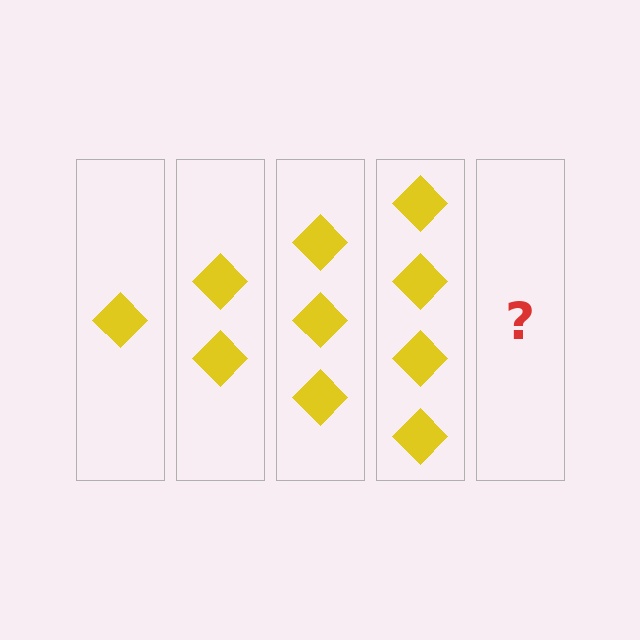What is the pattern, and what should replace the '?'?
The pattern is that each step adds one more diamond. The '?' should be 5 diamonds.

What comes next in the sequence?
The next element should be 5 diamonds.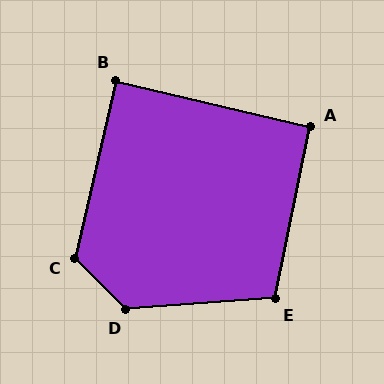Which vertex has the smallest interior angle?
B, at approximately 90 degrees.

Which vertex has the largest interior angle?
D, at approximately 131 degrees.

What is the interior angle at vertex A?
Approximately 92 degrees (approximately right).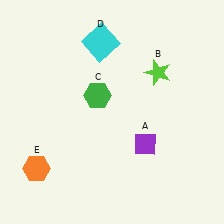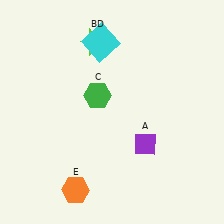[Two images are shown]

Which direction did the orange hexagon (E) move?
The orange hexagon (E) moved right.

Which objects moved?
The objects that moved are: the lime star (B), the orange hexagon (E).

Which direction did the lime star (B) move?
The lime star (B) moved left.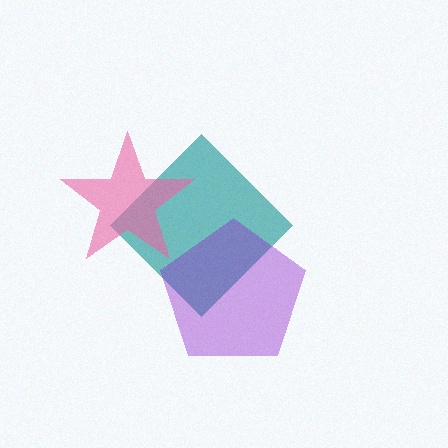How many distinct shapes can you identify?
There are 3 distinct shapes: a teal diamond, a purple pentagon, a pink star.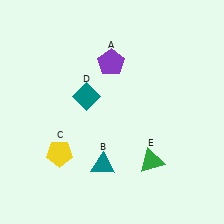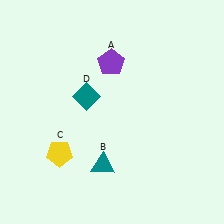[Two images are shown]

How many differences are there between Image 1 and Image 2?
There is 1 difference between the two images.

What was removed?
The green triangle (E) was removed in Image 2.